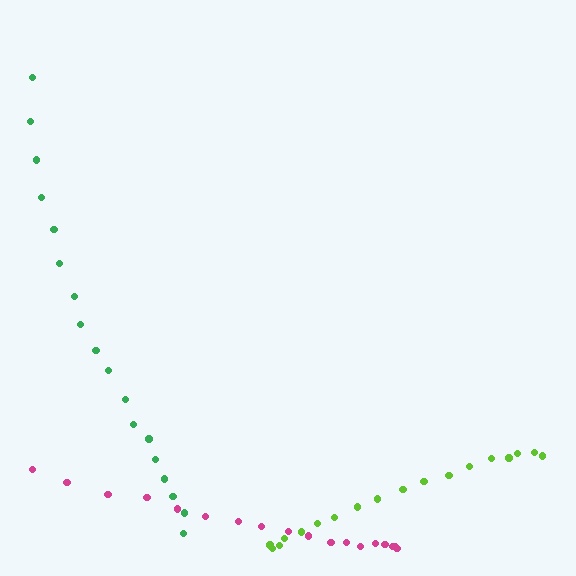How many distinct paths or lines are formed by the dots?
There are 3 distinct paths.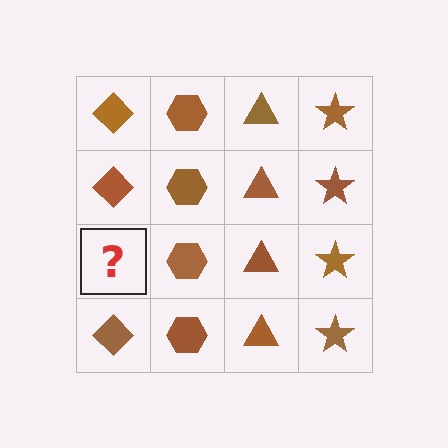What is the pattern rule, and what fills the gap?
The rule is that each column has a consistent shape. The gap should be filled with a brown diamond.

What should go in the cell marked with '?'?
The missing cell should contain a brown diamond.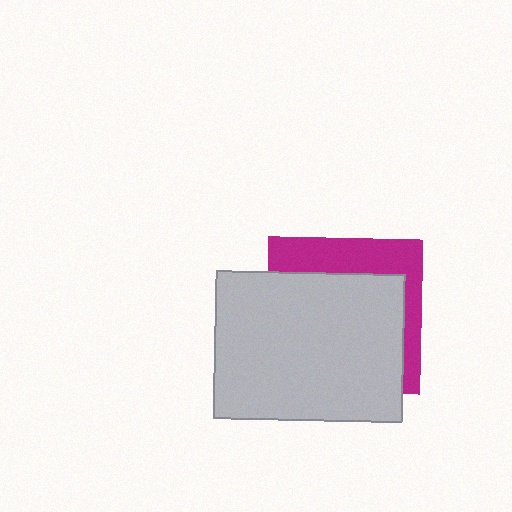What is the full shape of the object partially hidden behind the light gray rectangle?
The partially hidden object is a magenta square.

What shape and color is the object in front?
The object in front is a light gray rectangle.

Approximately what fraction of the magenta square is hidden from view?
Roughly 68% of the magenta square is hidden behind the light gray rectangle.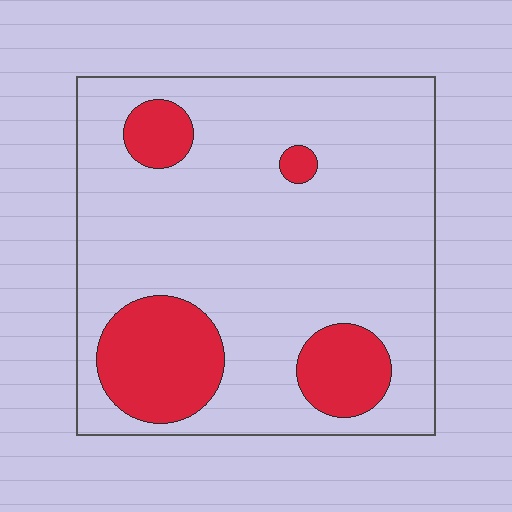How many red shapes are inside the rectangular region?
4.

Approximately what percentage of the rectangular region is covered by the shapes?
Approximately 20%.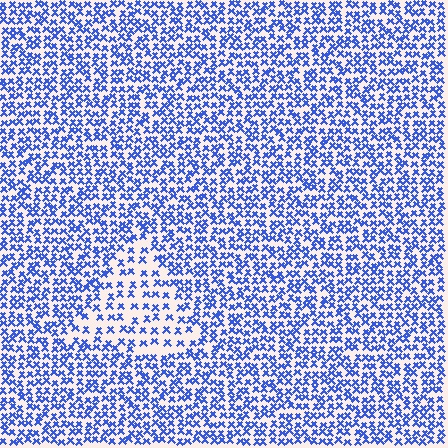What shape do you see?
I see a triangle.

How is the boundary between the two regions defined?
The boundary is defined by a change in element density (approximately 1.9x ratio). All elements are the same color, size, and shape.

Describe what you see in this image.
The image contains small blue elements arranged at two different densities. A triangle-shaped region is visible where the elements are less densely packed than the surrounding area.